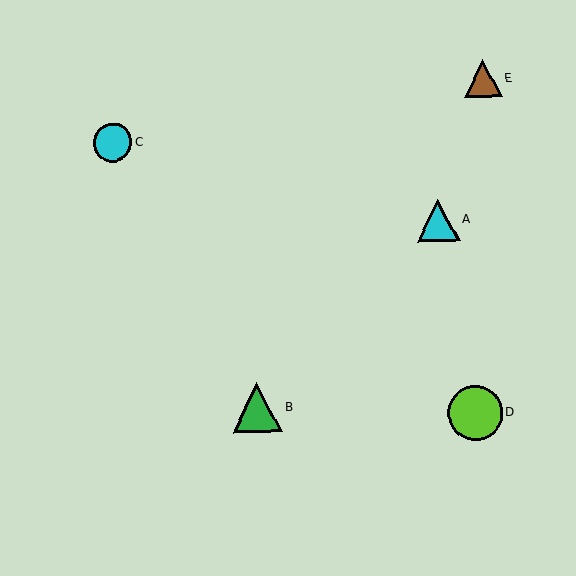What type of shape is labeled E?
Shape E is a brown triangle.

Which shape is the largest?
The lime circle (labeled D) is the largest.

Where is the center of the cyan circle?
The center of the cyan circle is at (113, 143).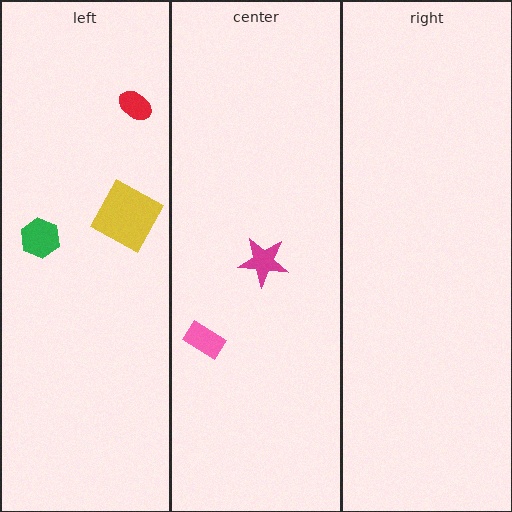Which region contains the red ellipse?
The left region.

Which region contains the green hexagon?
The left region.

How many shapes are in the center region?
2.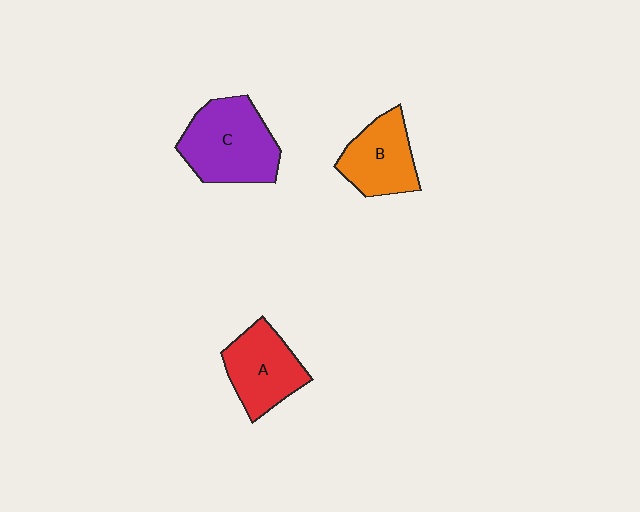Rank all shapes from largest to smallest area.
From largest to smallest: C (purple), A (red), B (orange).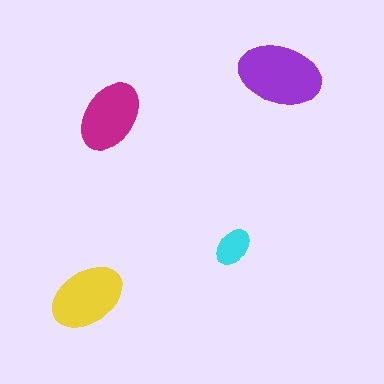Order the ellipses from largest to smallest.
the purple one, the yellow one, the magenta one, the cyan one.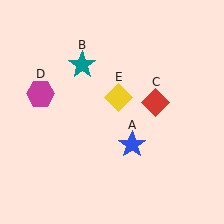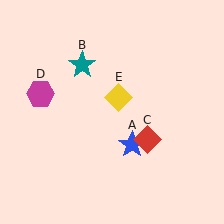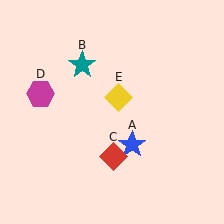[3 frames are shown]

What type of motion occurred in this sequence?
The red diamond (object C) rotated clockwise around the center of the scene.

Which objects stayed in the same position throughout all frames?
Blue star (object A) and teal star (object B) and magenta hexagon (object D) and yellow diamond (object E) remained stationary.